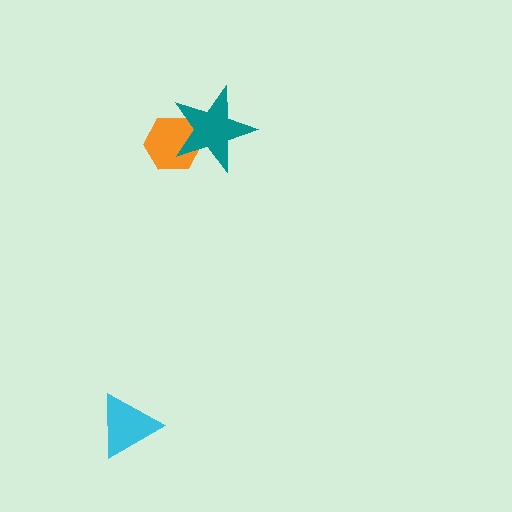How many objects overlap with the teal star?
1 object overlaps with the teal star.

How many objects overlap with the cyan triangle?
0 objects overlap with the cyan triangle.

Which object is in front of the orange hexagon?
The teal star is in front of the orange hexagon.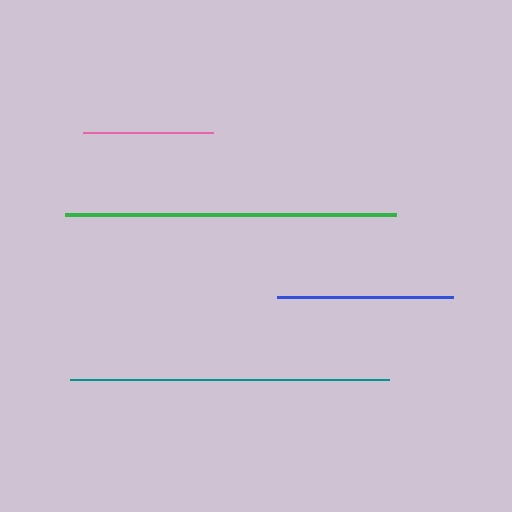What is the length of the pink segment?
The pink segment is approximately 130 pixels long.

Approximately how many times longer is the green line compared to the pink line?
The green line is approximately 2.5 times the length of the pink line.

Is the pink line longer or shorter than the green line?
The green line is longer than the pink line.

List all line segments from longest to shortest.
From longest to shortest: green, teal, blue, pink.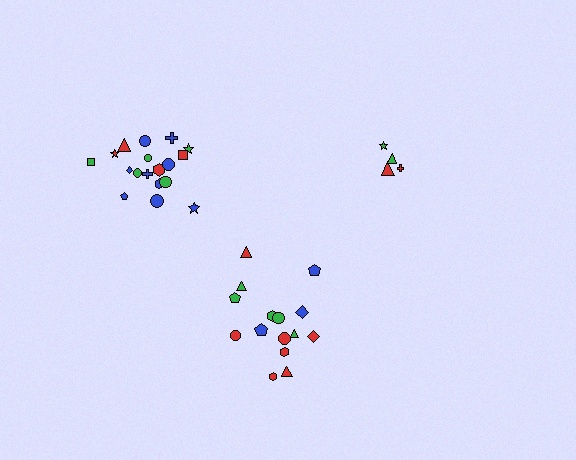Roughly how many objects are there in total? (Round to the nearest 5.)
Roughly 35 objects in total.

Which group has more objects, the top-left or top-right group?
The top-left group.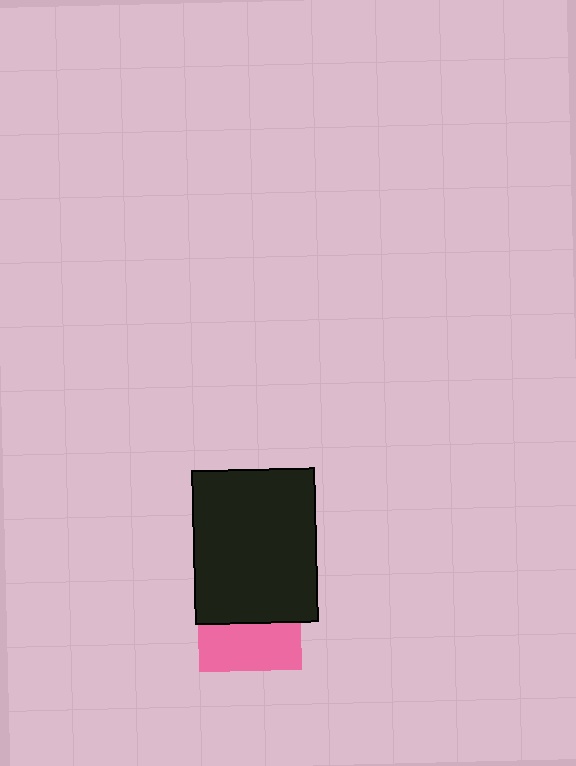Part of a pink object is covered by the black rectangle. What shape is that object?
It is a square.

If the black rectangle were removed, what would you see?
You would see the complete pink square.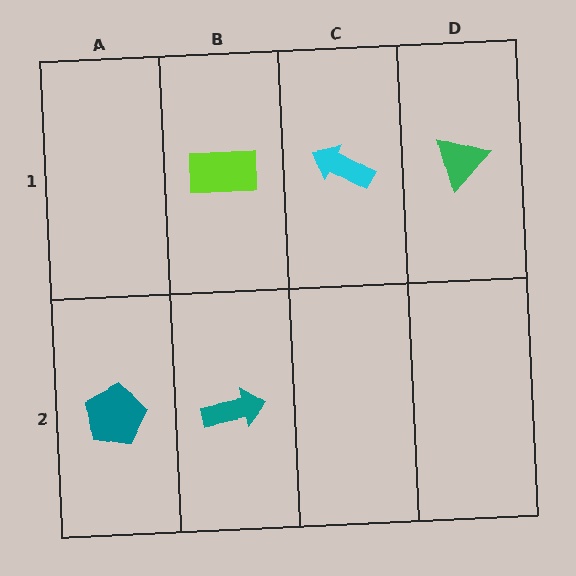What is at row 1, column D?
A green triangle.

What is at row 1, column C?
A cyan arrow.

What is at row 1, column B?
A lime rectangle.